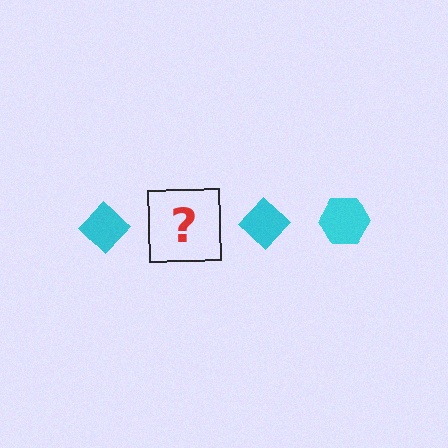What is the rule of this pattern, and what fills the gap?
The rule is that the pattern cycles through diamond, hexagon shapes in cyan. The gap should be filled with a cyan hexagon.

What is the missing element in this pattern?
The missing element is a cyan hexagon.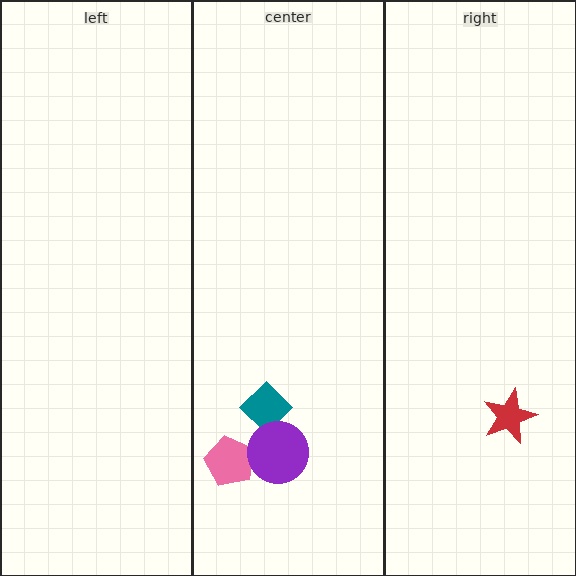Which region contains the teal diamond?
The center region.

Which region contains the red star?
The right region.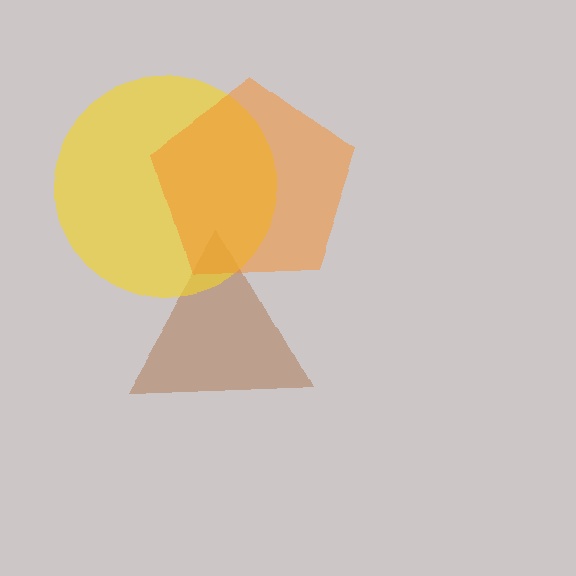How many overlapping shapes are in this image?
There are 3 overlapping shapes in the image.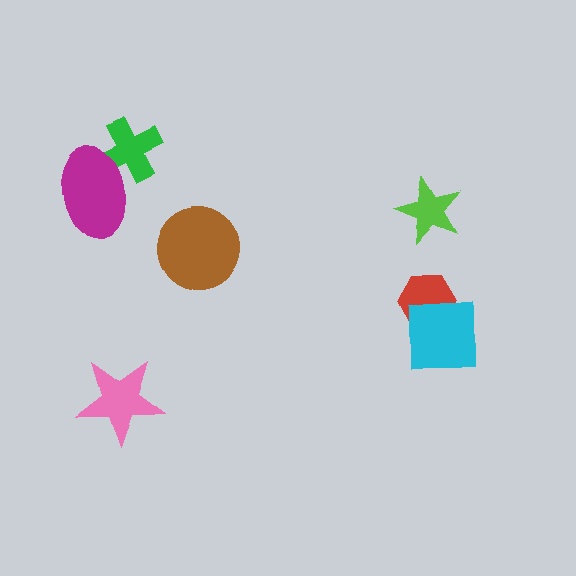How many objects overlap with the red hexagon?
1 object overlaps with the red hexagon.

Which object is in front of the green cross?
The magenta ellipse is in front of the green cross.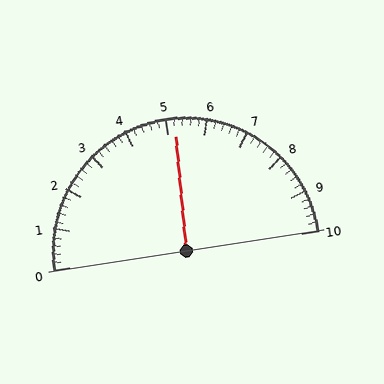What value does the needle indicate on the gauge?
The needle indicates approximately 5.2.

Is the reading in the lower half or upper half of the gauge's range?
The reading is in the upper half of the range (0 to 10).